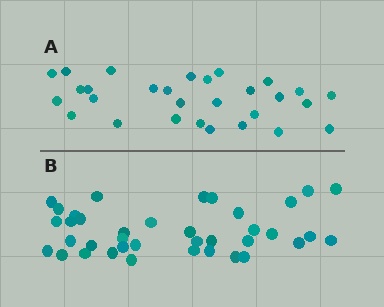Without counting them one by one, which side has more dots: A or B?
Region B (the bottom region) has more dots.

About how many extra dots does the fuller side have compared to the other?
Region B has roughly 8 or so more dots than region A.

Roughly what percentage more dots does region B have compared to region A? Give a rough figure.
About 30% more.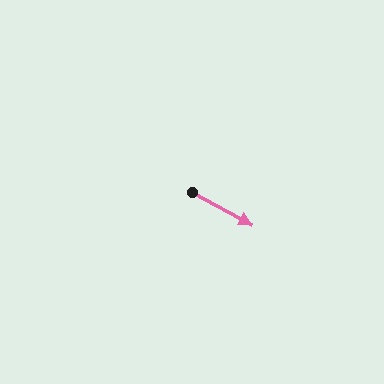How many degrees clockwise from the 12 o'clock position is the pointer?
Approximately 118 degrees.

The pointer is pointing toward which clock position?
Roughly 4 o'clock.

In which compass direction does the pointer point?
Southeast.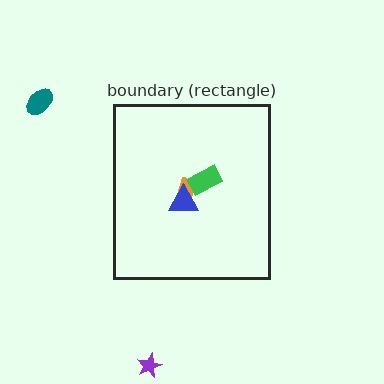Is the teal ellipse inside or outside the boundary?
Outside.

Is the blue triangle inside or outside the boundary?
Inside.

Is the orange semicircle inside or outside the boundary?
Inside.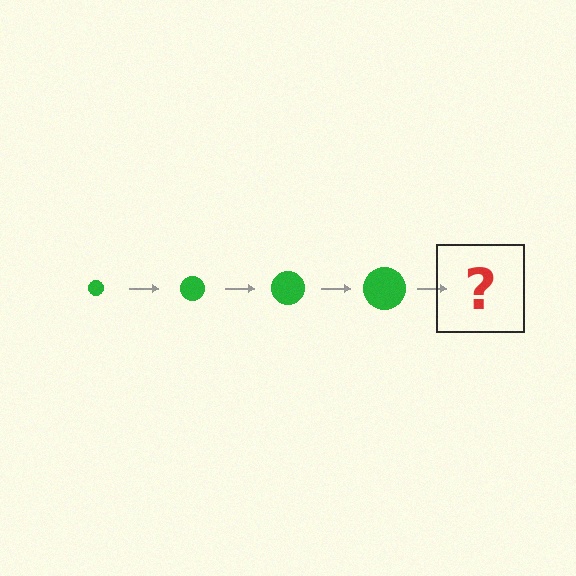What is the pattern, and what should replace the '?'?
The pattern is that the circle gets progressively larger each step. The '?' should be a green circle, larger than the previous one.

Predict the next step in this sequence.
The next step is a green circle, larger than the previous one.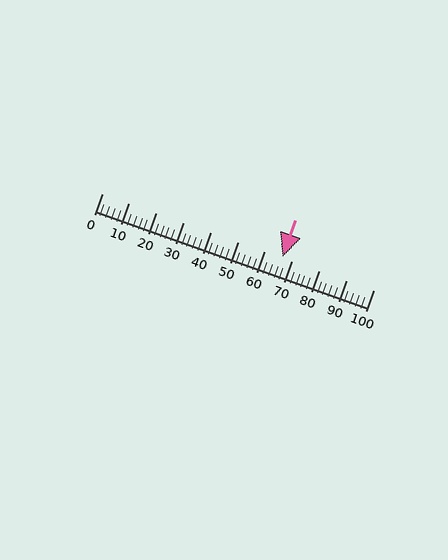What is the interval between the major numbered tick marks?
The major tick marks are spaced 10 units apart.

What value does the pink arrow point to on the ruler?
The pink arrow points to approximately 66.